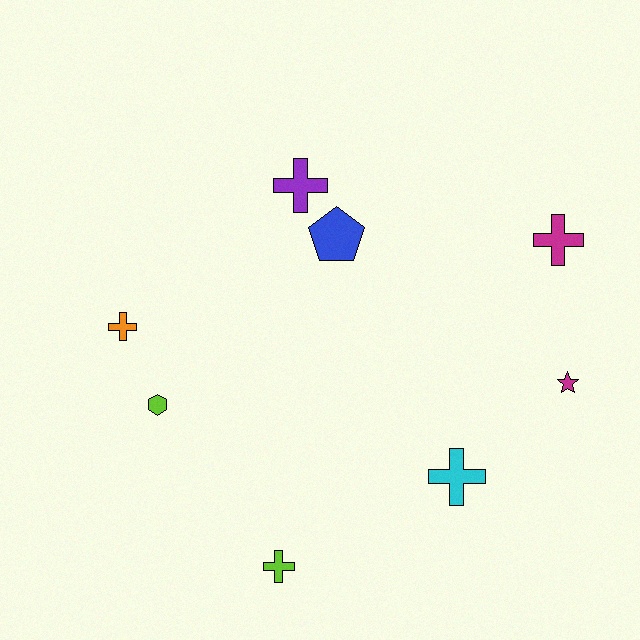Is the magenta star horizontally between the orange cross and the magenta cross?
No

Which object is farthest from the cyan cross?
The orange cross is farthest from the cyan cross.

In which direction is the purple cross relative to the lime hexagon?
The purple cross is above the lime hexagon.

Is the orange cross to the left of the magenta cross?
Yes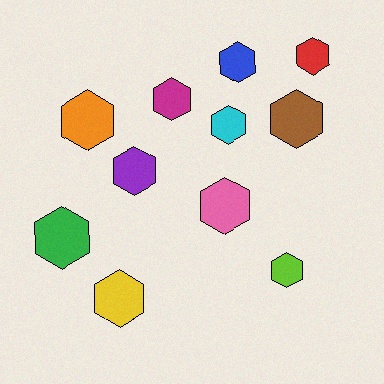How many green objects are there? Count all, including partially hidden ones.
There is 1 green object.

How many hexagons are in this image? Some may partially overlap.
There are 11 hexagons.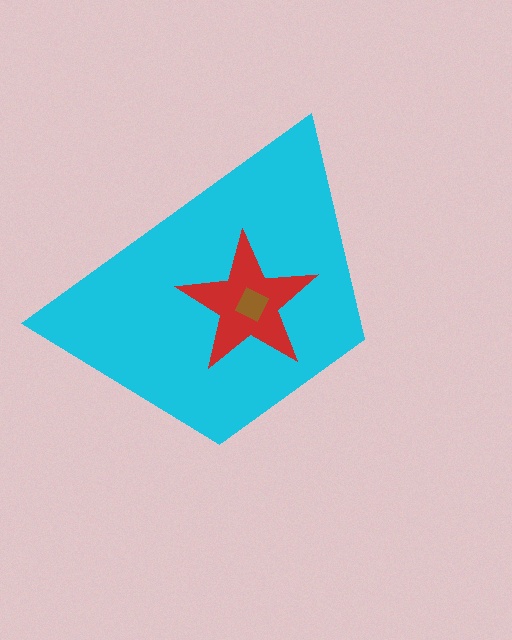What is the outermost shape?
The cyan trapezoid.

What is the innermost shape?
The brown square.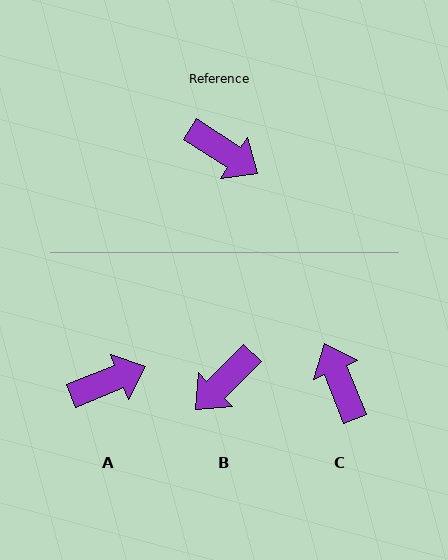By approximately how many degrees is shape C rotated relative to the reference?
Approximately 145 degrees counter-clockwise.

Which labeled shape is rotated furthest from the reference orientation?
C, about 145 degrees away.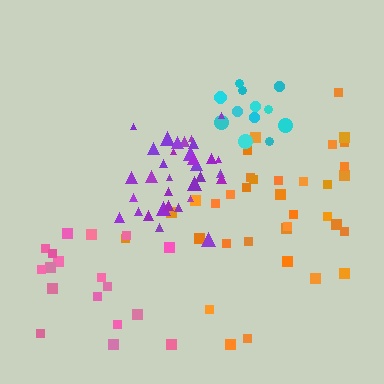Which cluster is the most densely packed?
Purple.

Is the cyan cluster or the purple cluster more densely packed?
Purple.